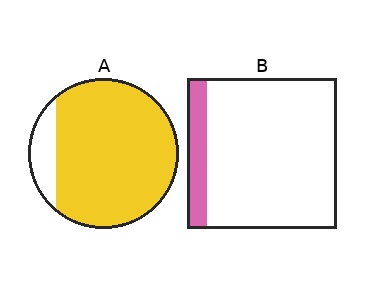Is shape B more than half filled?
No.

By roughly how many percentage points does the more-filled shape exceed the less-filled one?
By roughly 75 percentage points (A over B).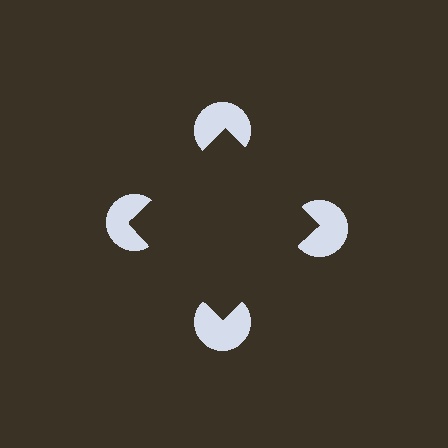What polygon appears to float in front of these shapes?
An illusory square — its edges are inferred from the aligned wedge cuts in the pac-man discs, not physically drawn.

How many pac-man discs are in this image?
There are 4 — one at each vertex of the illusory square.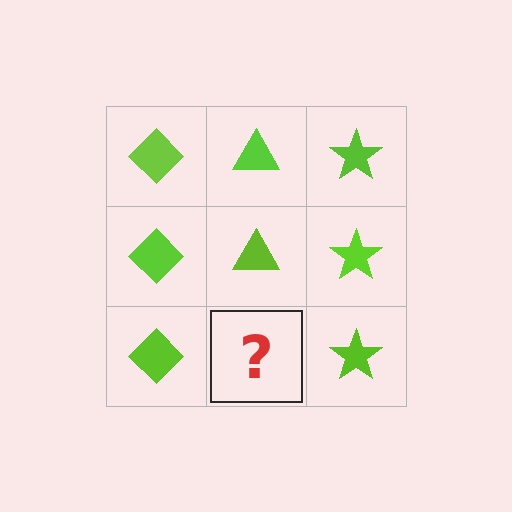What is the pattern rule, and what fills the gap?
The rule is that each column has a consistent shape. The gap should be filled with a lime triangle.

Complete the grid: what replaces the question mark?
The question mark should be replaced with a lime triangle.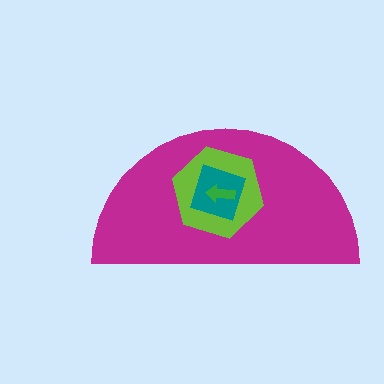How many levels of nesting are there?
4.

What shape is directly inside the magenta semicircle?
The lime hexagon.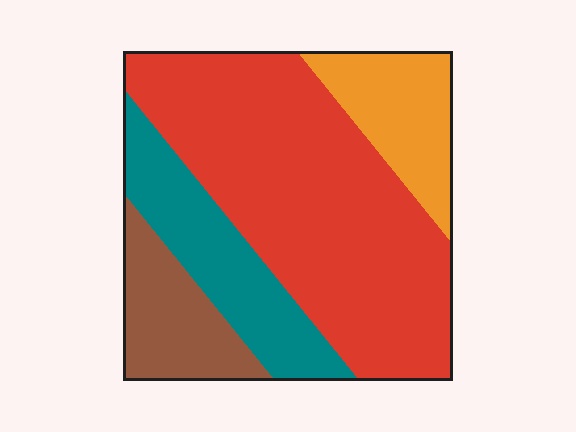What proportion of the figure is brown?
Brown covers around 15% of the figure.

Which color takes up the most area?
Red, at roughly 55%.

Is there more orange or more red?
Red.